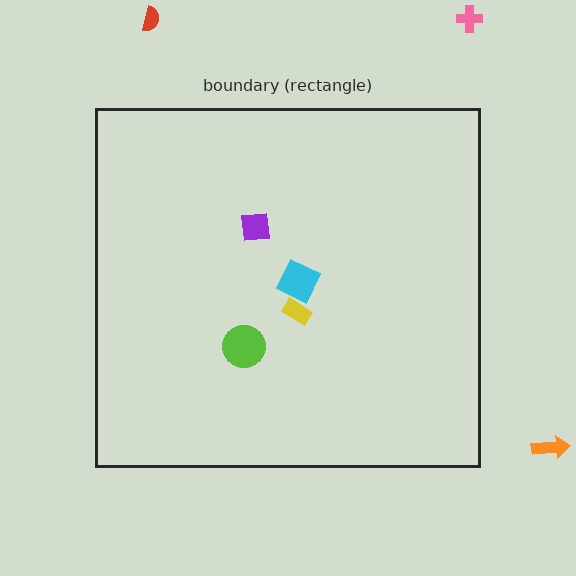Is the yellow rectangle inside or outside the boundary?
Inside.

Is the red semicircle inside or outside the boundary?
Outside.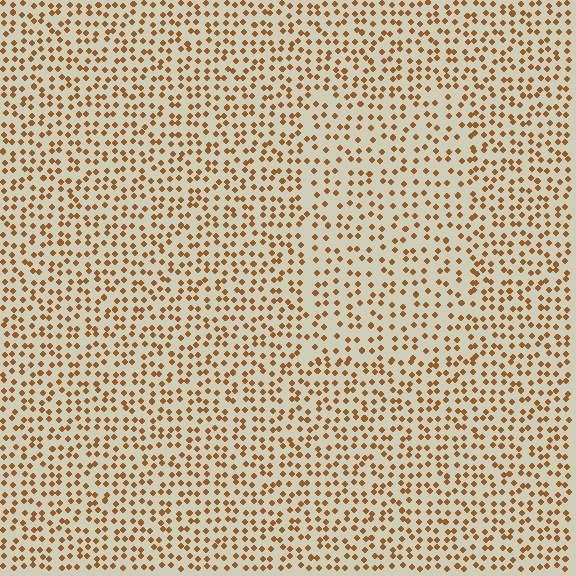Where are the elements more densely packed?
The elements are more densely packed outside the rectangle boundary.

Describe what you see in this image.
The image contains small brown elements arranged at two different densities. A rectangle-shaped region is visible where the elements are less densely packed than the surrounding area.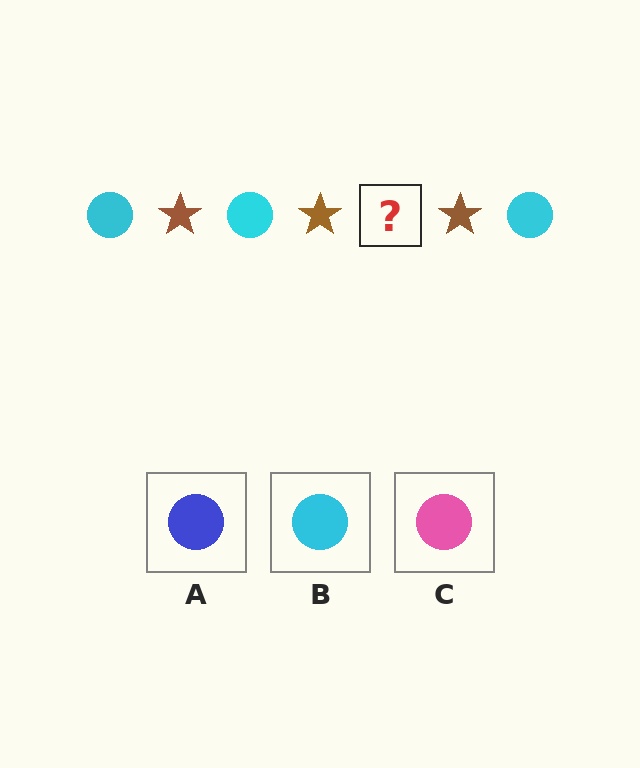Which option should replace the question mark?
Option B.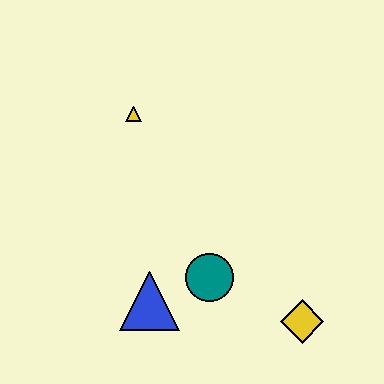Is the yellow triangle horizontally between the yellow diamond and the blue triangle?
No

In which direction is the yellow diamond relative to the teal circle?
The yellow diamond is to the right of the teal circle.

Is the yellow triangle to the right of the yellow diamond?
No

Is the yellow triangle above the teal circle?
Yes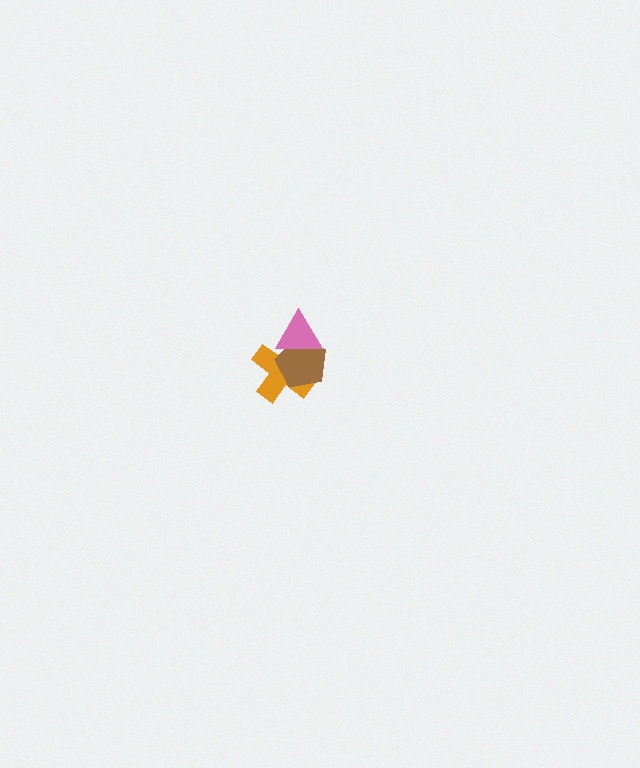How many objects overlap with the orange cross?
2 objects overlap with the orange cross.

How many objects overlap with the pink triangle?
2 objects overlap with the pink triangle.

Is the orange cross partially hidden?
Yes, it is partially covered by another shape.